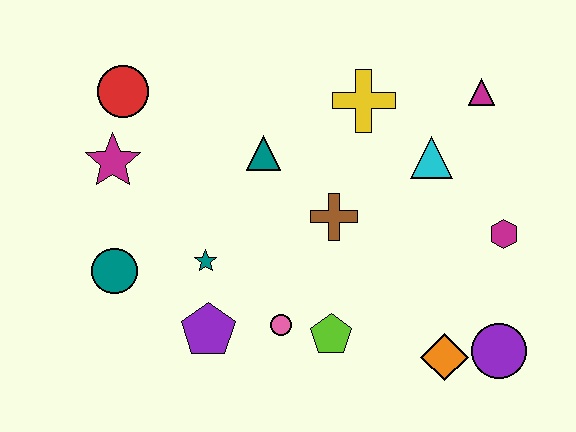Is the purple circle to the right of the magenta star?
Yes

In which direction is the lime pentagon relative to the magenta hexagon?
The lime pentagon is to the left of the magenta hexagon.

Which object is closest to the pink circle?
The lime pentagon is closest to the pink circle.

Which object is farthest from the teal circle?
The magenta triangle is farthest from the teal circle.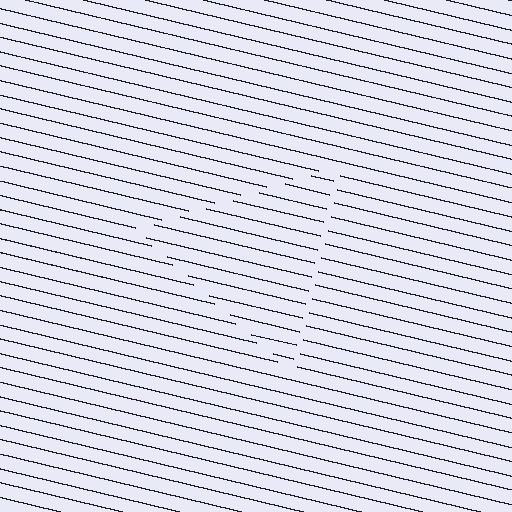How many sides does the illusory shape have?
3 sides — the line-ends trace a triangle.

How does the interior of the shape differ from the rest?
The interior of the shape contains the same grating, shifted by half a period — the contour is defined by the phase discontinuity where line-ends from the inner and outer gratings abut.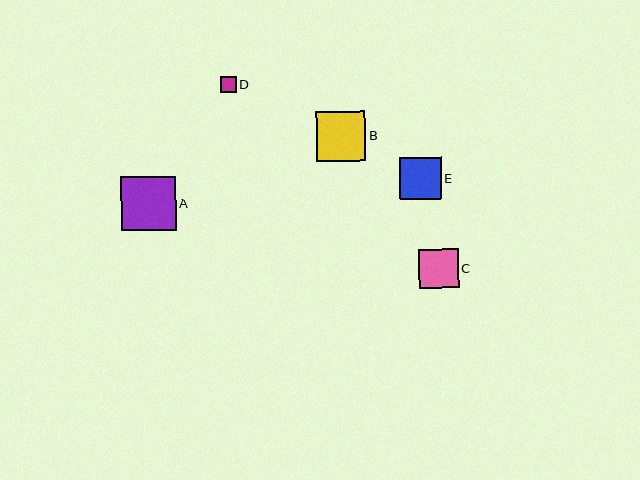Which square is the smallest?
Square D is the smallest with a size of approximately 15 pixels.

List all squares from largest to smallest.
From largest to smallest: A, B, E, C, D.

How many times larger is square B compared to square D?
Square B is approximately 3.2 times the size of square D.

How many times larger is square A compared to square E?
Square A is approximately 1.3 times the size of square E.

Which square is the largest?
Square A is the largest with a size of approximately 54 pixels.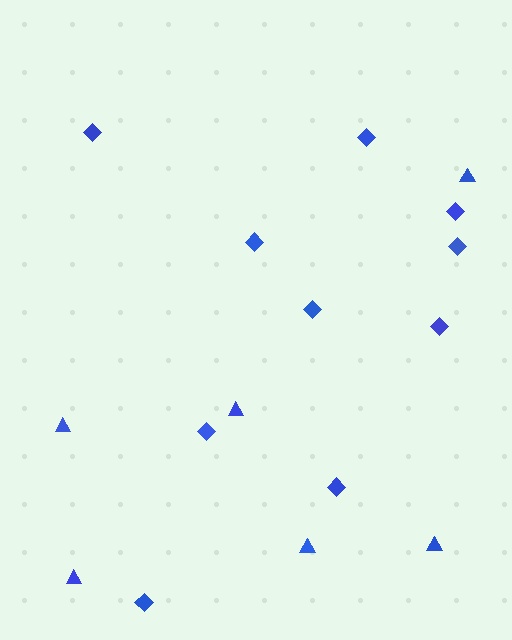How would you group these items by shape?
There are 2 groups: one group of diamonds (10) and one group of triangles (6).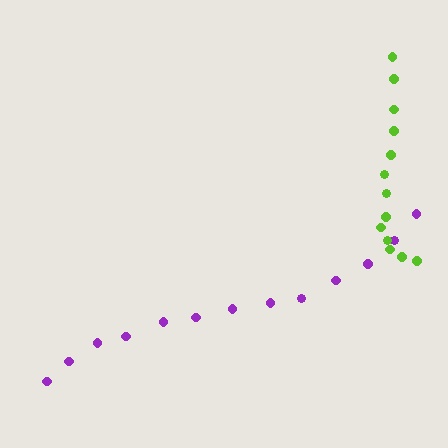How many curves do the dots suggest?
There are 2 distinct paths.